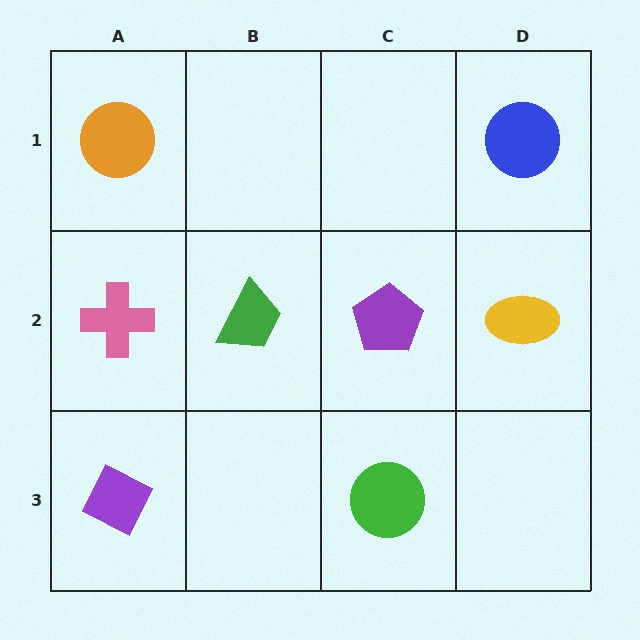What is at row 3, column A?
A purple diamond.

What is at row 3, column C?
A green circle.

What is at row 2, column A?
A pink cross.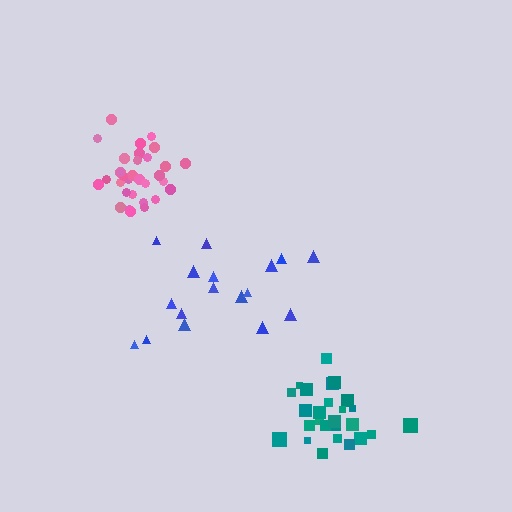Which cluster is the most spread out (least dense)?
Blue.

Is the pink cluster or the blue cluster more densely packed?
Pink.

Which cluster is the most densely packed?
Pink.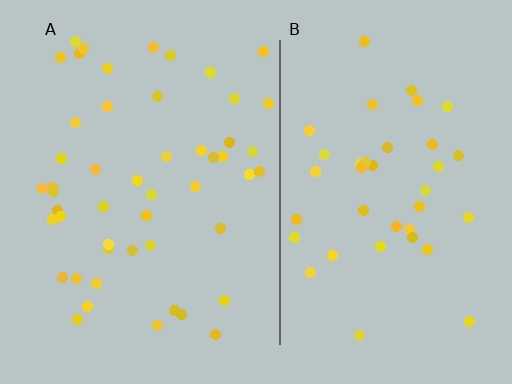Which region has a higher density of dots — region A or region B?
A (the left).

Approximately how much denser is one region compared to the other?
Approximately 1.3× — region A over region B.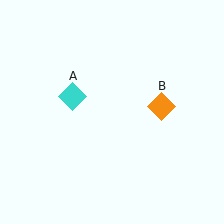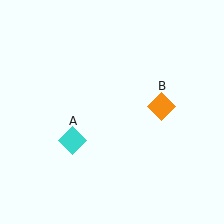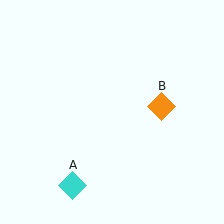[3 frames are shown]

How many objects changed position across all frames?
1 object changed position: cyan diamond (object A).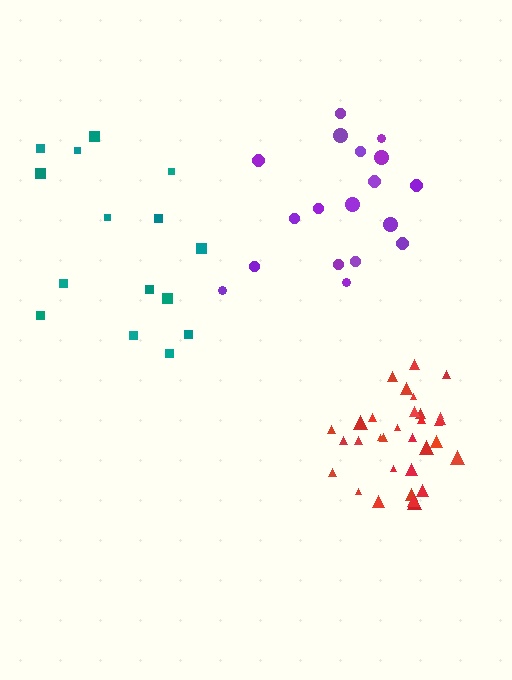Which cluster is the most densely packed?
Red.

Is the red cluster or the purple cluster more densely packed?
Red.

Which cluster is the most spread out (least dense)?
Teal.